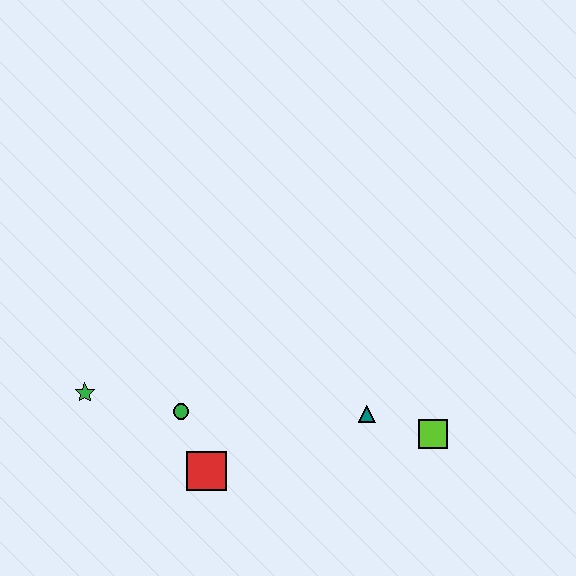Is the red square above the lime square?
No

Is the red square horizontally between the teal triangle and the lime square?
No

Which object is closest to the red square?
The green circle is closest to the red square.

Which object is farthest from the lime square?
The green star is farthest from the lime square.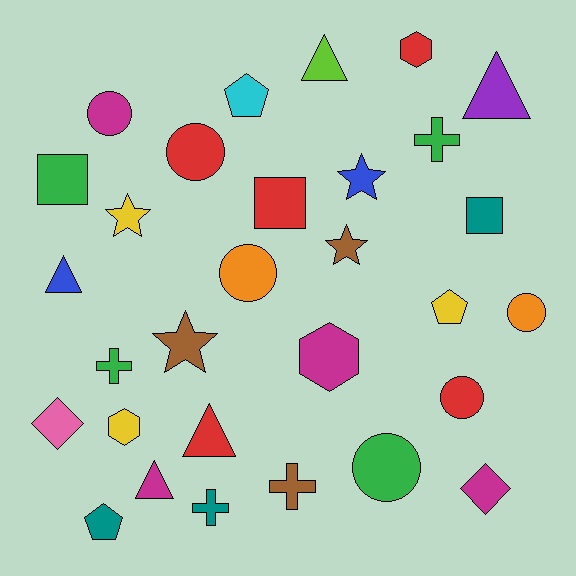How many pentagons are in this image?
There are 3 pentagons.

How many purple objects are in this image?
There is 1 purple object.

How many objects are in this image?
There are 30 objects.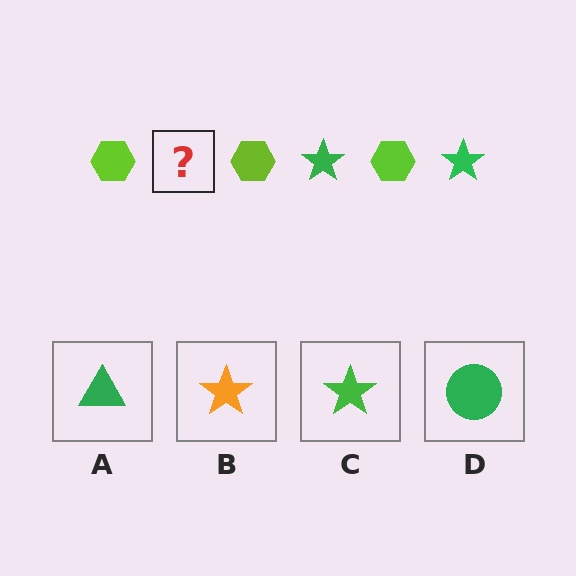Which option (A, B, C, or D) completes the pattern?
C.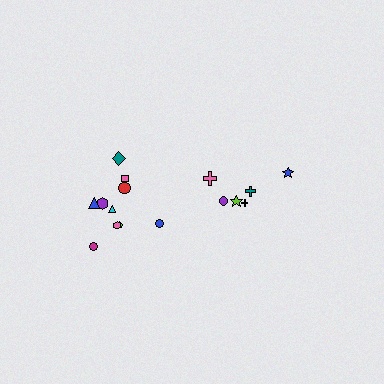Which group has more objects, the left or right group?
The left group.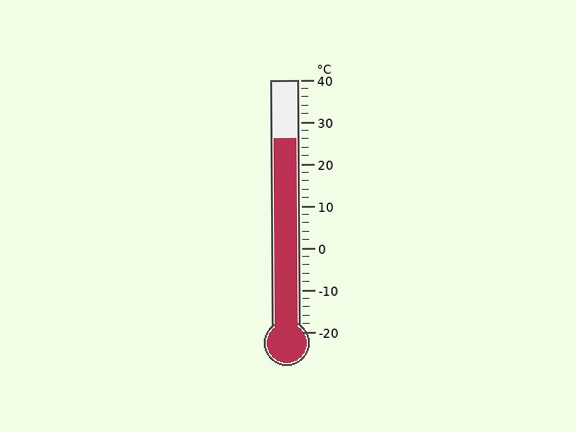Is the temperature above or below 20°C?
The temperature is above 20°C.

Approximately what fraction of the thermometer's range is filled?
The thermometer is filled to approximately 75% of its range.